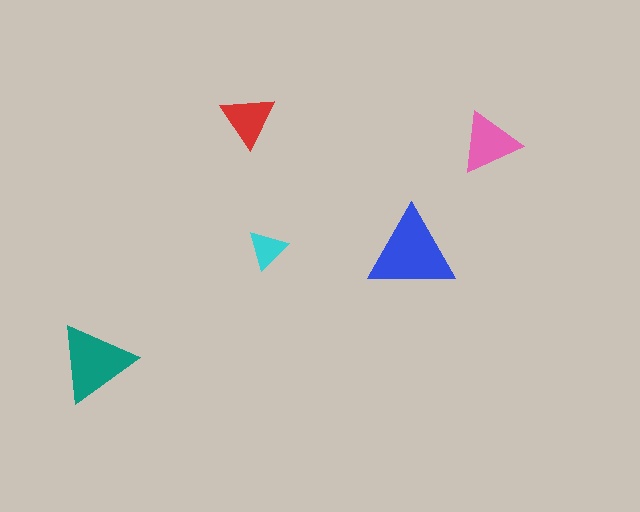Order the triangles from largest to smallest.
the blue one, the teal one, the pink one, the red one, the cyan one.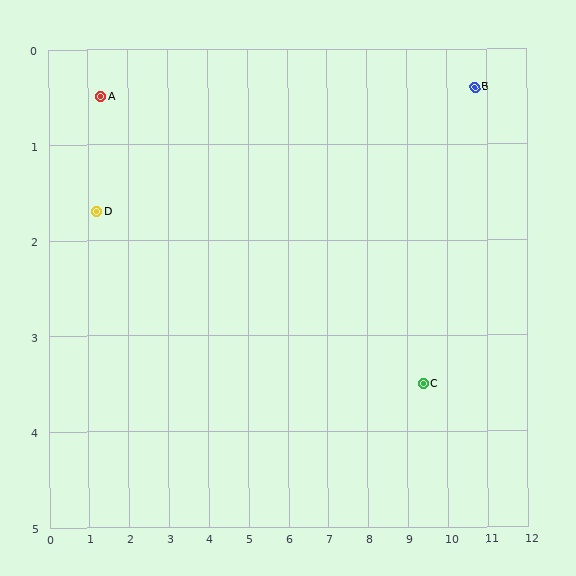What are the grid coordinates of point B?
Point B is at approximately (10.7, 0.4).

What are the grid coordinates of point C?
Point C is at approximately (9.4, 3.5).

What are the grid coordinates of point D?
Point D is at approximately (1.2, 1.7).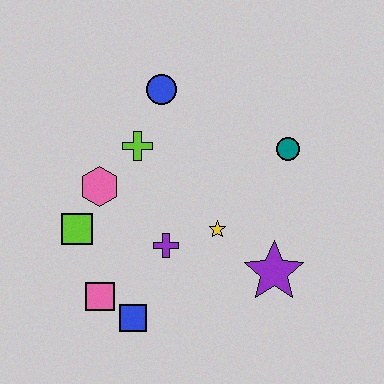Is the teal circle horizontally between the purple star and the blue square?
No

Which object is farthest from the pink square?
The teal circle is farthest from the pink square.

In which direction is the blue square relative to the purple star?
The blue square is to the left of the purple star.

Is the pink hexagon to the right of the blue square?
No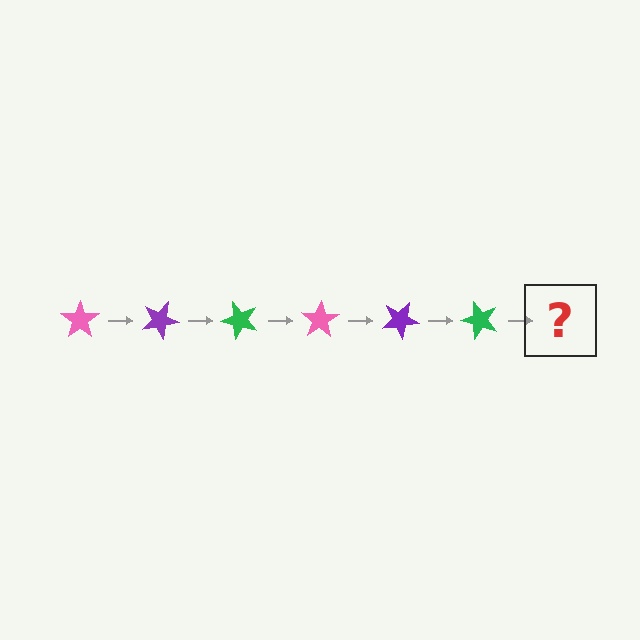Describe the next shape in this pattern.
It should be a pink star, rotated 150 degrees from the start.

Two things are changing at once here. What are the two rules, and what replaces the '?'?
The two rules are that it rotates 25 degrees each step and the color cycles through pink, purple, and green. The '?' should be a pink star, rotated 150 degrees from the start.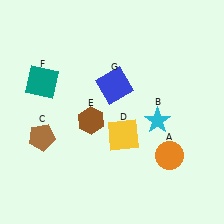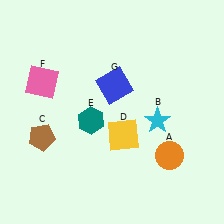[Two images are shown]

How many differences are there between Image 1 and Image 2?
There are 2 differences between the two images.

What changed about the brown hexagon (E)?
In Image 1, E is brown. In Image 2, it changed to teal.